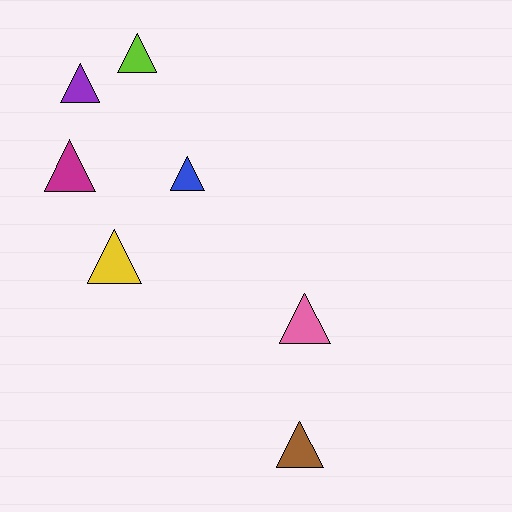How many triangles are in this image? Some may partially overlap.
There are 7 triangles.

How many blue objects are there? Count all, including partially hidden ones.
There is 1 blue object.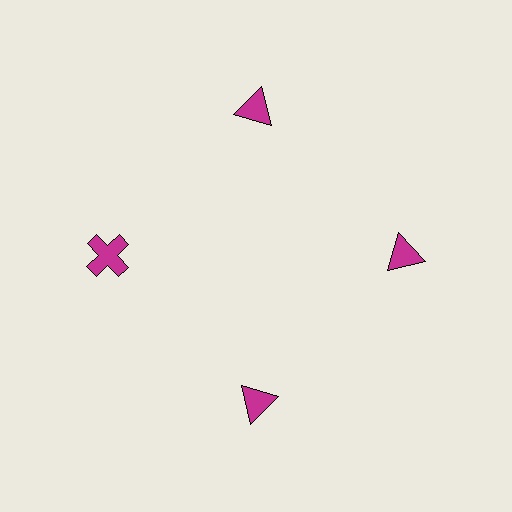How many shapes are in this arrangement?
There are 4 shapes arranged in a ring pattern.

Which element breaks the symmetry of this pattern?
The magenta cross at roughly the 9 o'clock position breaks the symmetry. All other shapes are magenta triangles.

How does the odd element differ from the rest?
It has a different shape: cross instead of triangle.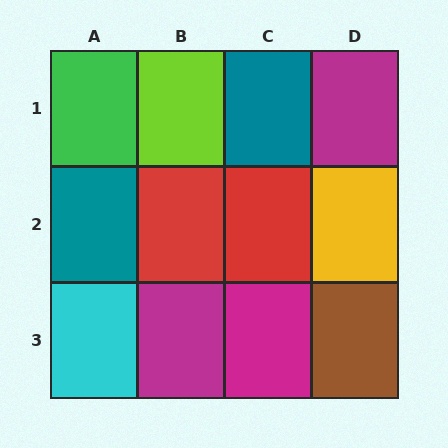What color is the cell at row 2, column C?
Red.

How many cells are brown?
1 cell is brown.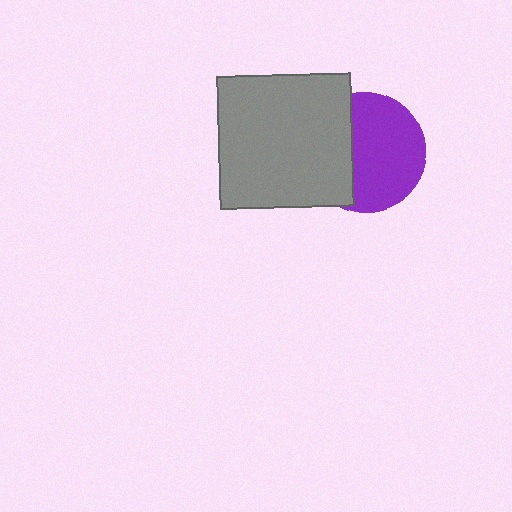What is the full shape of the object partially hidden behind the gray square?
The partially hidden object is a purple circle.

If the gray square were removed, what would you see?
You would see the complete purple circle.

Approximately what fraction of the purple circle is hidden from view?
Roughly 37% of the purple circle is hidden behind the gray square.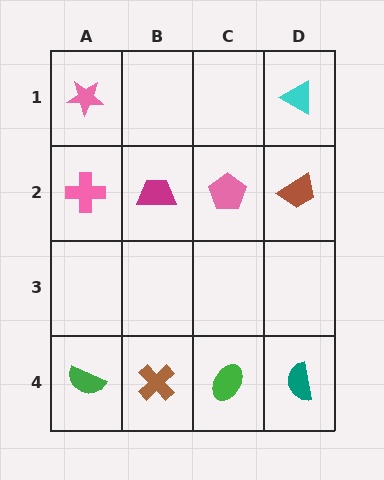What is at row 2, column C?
A pink pentagon.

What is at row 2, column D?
A brown trapezoid.